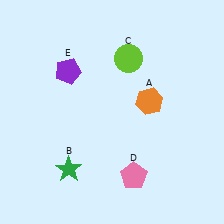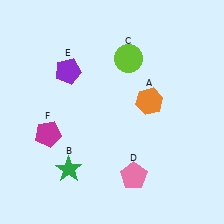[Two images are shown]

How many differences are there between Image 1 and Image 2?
There is 1 difference between the two images.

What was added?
A magenta pentagon (F) was added in Image 2.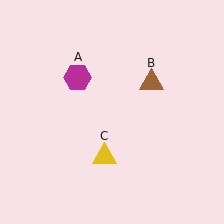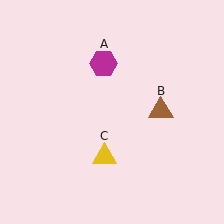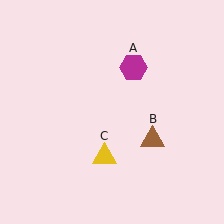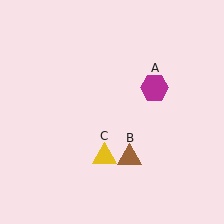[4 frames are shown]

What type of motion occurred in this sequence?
The magenta hexagon (object A), brown triangle (object B) rotated clockwise around the center of the scene.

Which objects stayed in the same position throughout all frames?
Yellow triangle (object C) remained stationary.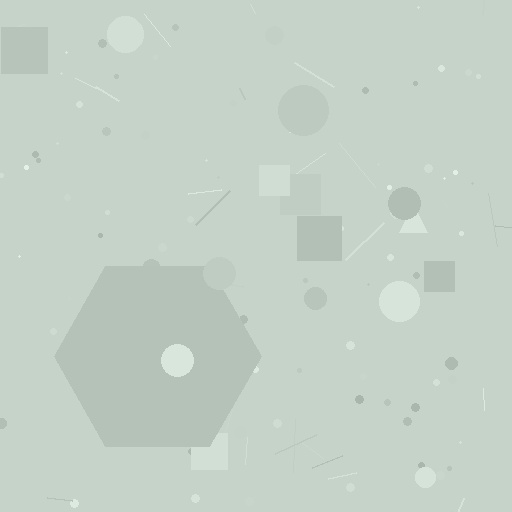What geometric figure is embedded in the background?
A hexagon is embedded in the background.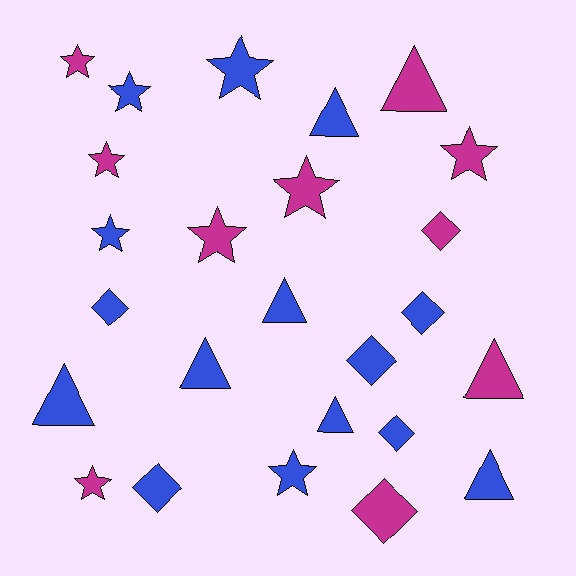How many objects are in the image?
There are 25 objects.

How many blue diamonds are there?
There are 5 blue diamonds.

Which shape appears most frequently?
Star, with 10 objects.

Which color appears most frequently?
Blue, with 15 objects.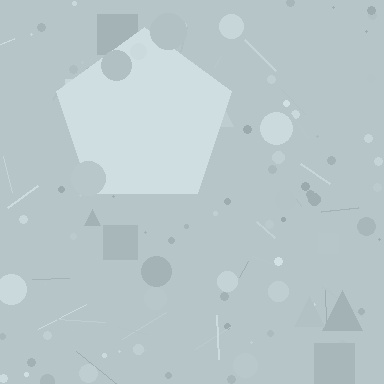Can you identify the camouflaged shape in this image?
The camouflaged shape is a pentagon.